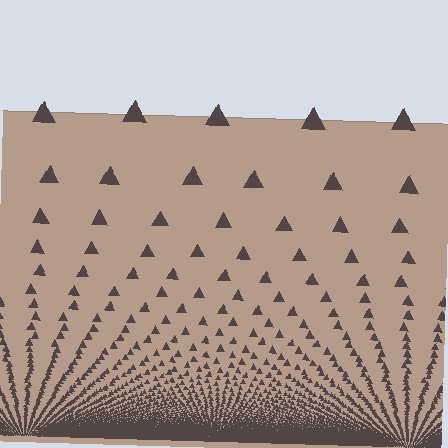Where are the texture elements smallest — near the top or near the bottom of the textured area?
Near the bottom.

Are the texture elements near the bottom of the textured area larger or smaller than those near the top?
Smaller. The gradient is inverted — elements near the bottom are smaller and denser.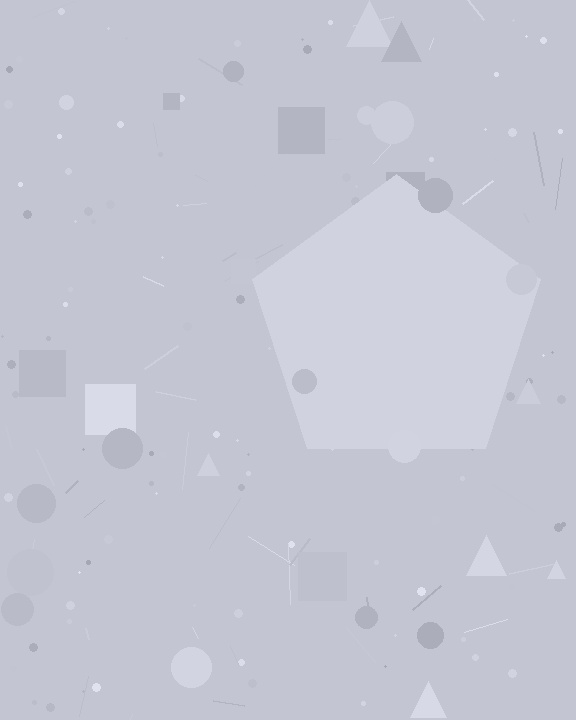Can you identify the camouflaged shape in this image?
The camouflaged shape is a pentagon.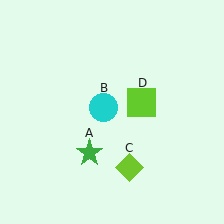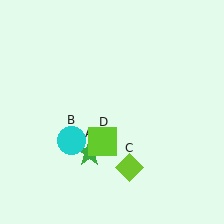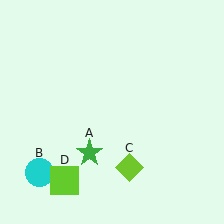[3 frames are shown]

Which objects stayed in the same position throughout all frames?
Green star (object A) and lime diamond (object C) remained stationary.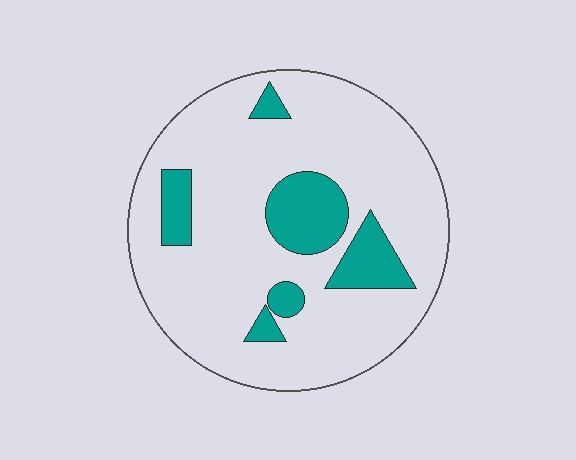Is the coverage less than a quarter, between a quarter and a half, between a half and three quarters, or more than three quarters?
Less than a quarter.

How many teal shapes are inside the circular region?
6.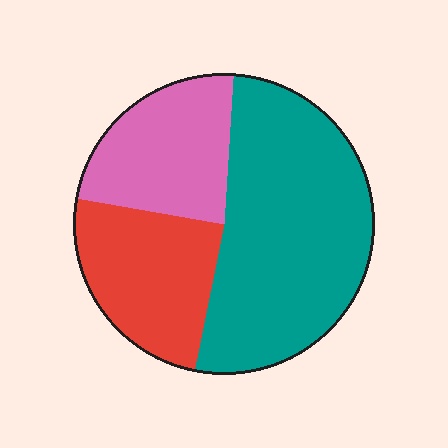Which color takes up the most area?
Teal, at roughly 50%.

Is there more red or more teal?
Teal.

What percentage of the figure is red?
Red takes up about one quarter (1/4) of the figure.